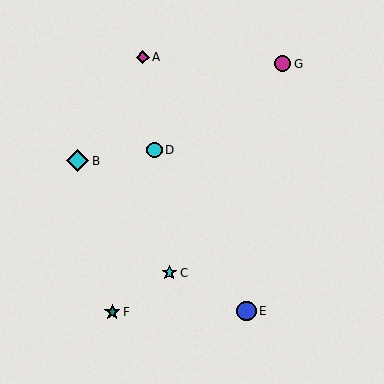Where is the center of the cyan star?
The center of the cyan star is at (169, 273).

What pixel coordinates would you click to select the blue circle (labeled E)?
Click at (246, 311) to select the blue circle E.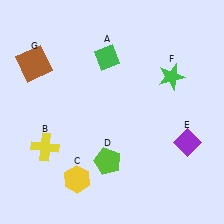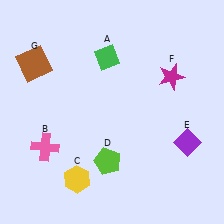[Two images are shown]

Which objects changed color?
B changed from yellow to pink. F changed from green to magenta.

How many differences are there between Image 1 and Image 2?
There are 2 differences between the two images.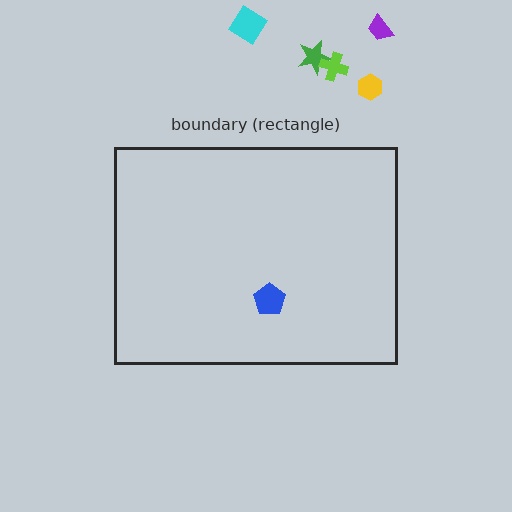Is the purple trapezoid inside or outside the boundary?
Outside.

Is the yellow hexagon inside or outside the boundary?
Outside.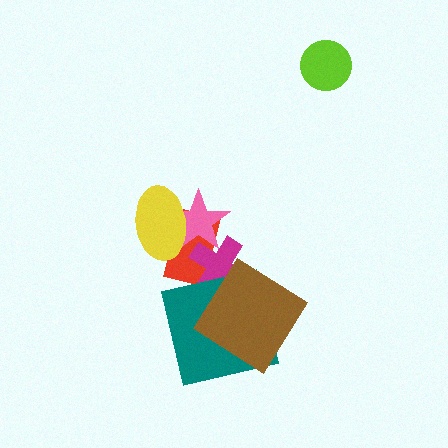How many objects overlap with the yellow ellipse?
2 objects overlap with the yellow ellipse.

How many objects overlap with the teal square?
2 objects overlap with the teal square.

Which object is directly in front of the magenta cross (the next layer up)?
The teal square is directly in front of the magenta cross.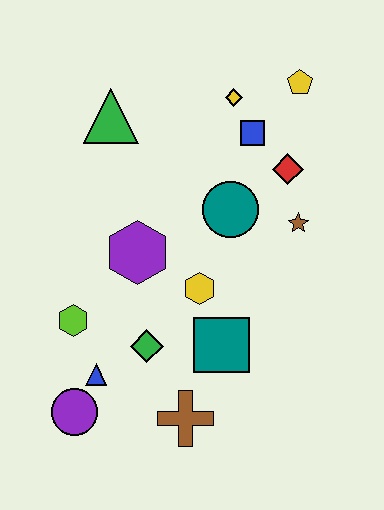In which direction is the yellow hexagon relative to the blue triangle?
The yellow hexagon is to the right of the blue triangle.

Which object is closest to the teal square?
The yellow hexagon is closest to the teal square.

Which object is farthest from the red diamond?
The purple circle is farthest from the red diamond.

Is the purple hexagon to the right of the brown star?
No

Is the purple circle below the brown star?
Yes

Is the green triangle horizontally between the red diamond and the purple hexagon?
No